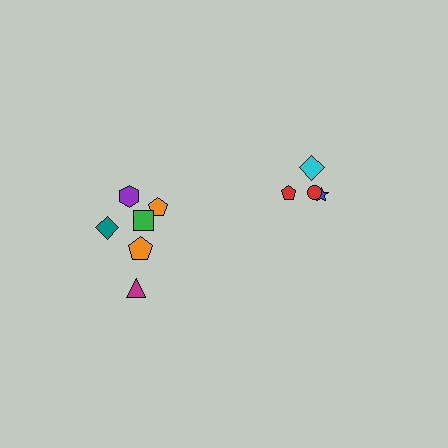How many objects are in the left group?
There are 6 objects.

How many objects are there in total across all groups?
There are 10 objects.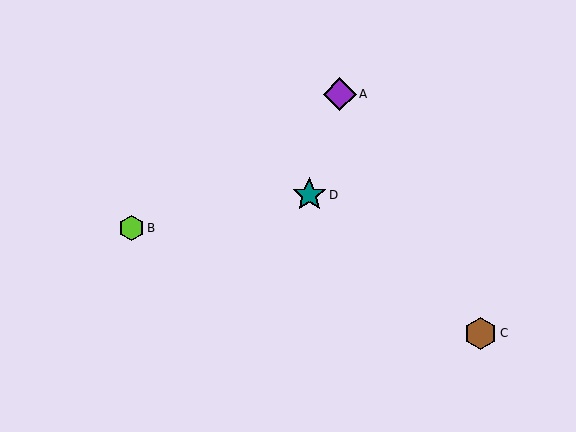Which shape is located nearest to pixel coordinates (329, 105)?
The purple diamond (labeled A) at (340, 94) is nearest to that location.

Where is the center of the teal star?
The center of the teal star is at (309, 195).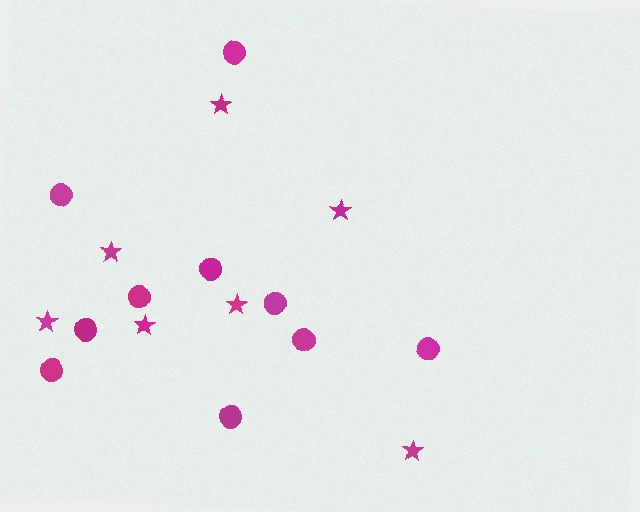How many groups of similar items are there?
There are 2 groups: one group of circles (10) and one group of stars (7).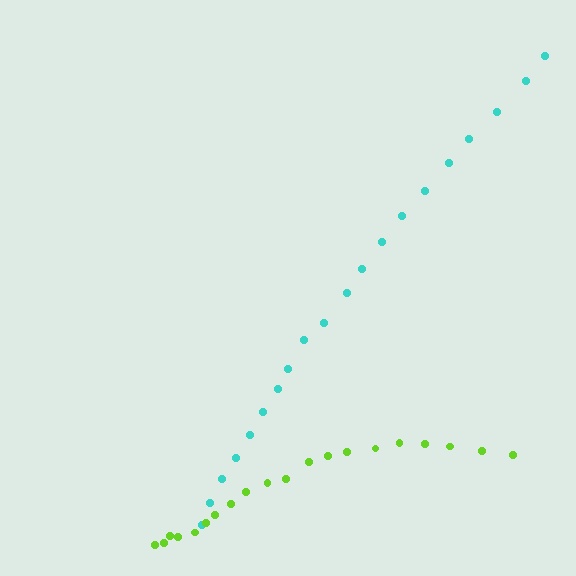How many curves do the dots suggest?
There are 2 distinct paths.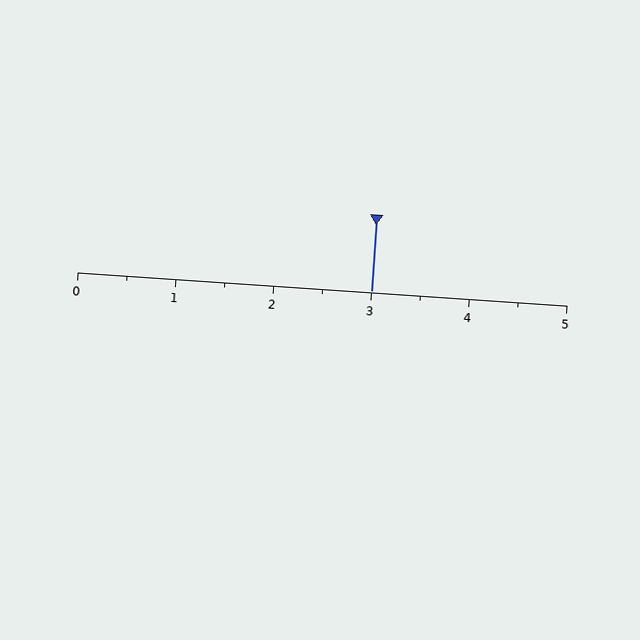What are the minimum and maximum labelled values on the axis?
The axis runs from 0 to 5.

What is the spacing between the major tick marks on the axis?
The major ticks are spaced 1 apart.